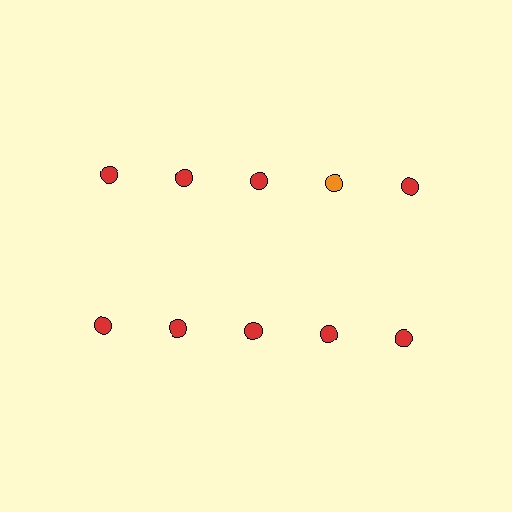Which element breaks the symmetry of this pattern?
The orange circle in the top row, second from right column breaks the symmetry. All other shapes are red circles.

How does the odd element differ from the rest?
It has a different color: orange instead of red.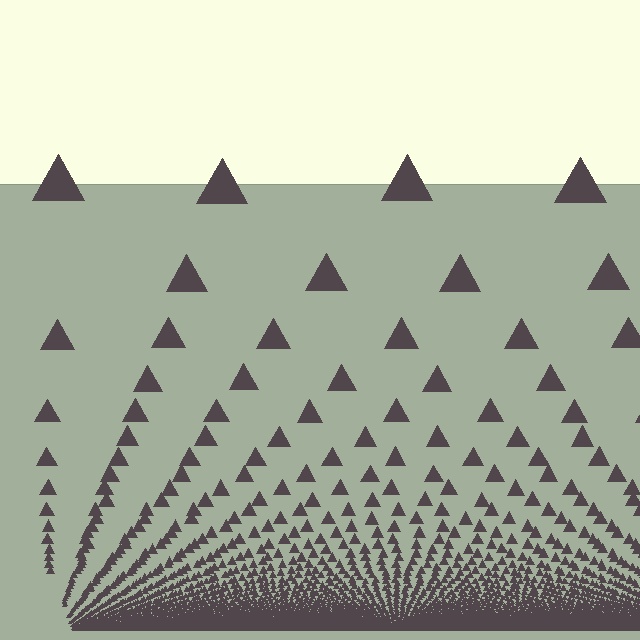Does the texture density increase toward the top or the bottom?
Density increases toward the bottom.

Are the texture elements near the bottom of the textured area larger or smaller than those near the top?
Smaller. The gradient is inverted — elements near the bottom are smaller and denser.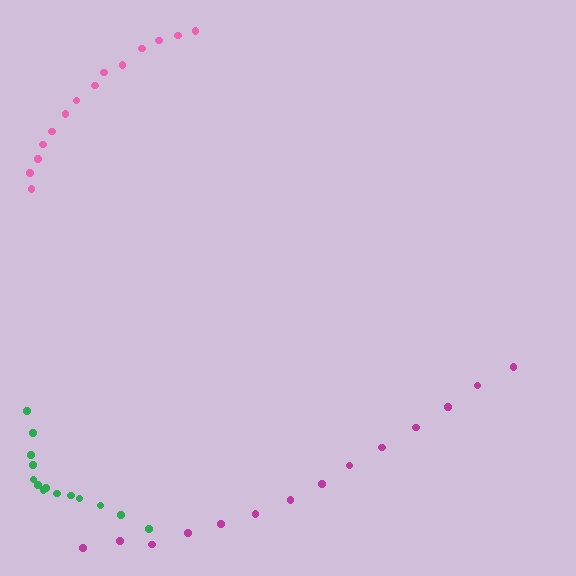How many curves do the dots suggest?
There are 3 distinct paths.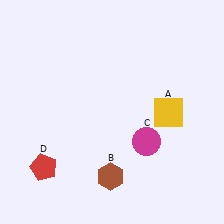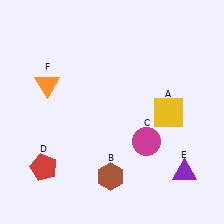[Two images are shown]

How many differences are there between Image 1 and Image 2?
There are 2 differences between the two images.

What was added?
A purple triangle (E), an orange triangle (F) were added in Image 2.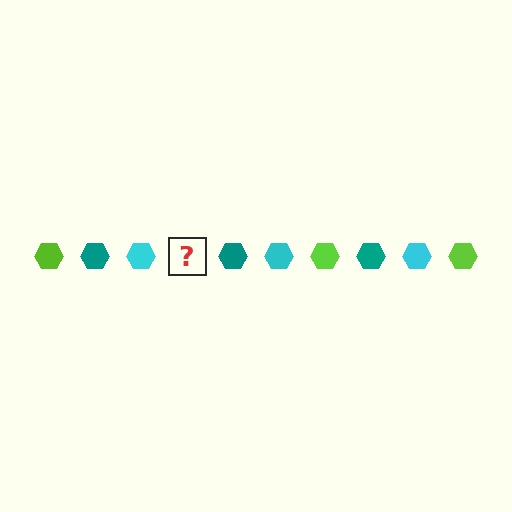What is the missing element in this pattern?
The missing element is a lime hexagon.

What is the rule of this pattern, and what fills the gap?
The rule is that the pattern cycles through lime, teal, cyan hexagons. The gap should be filled with a lime hexagon.